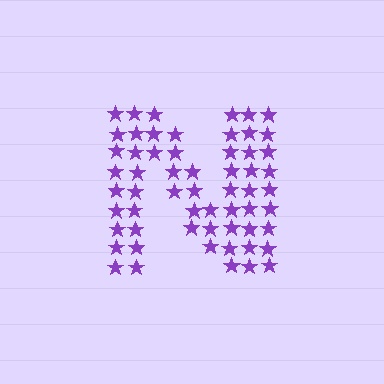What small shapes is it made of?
It is made of small stars.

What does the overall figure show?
The overall figure shows the letter N.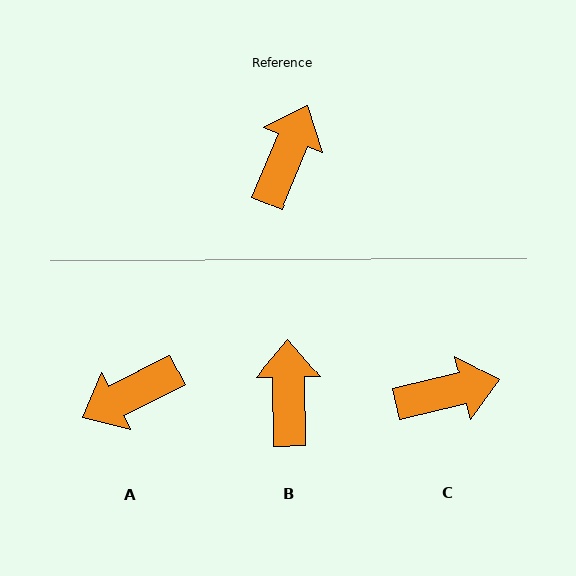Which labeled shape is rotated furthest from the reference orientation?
A, about 139 degrees away.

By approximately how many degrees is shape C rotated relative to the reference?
Approximately 54 degrees clockwise.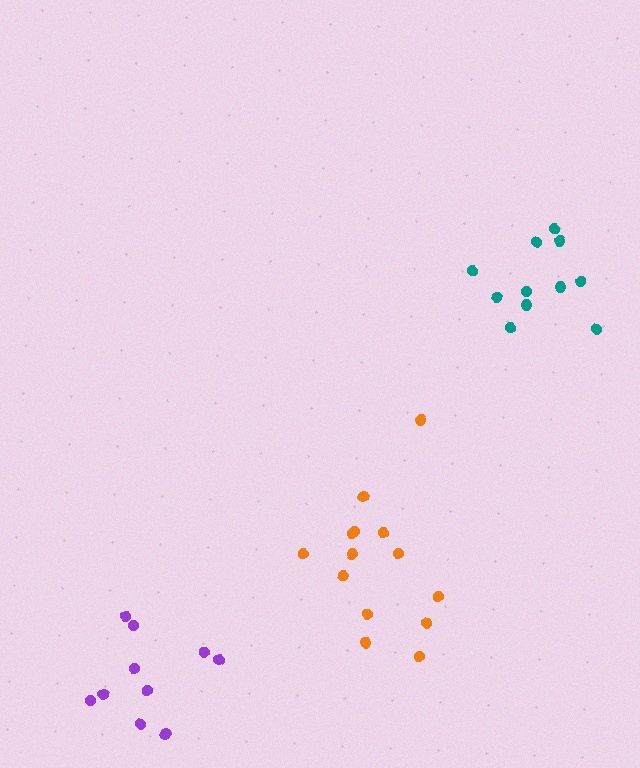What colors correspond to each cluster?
The clusters are colored: orange, teal, purple.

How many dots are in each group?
Group 1: 14 dots, Group 2: 11 dots, Group 3: 10 dots (35 total).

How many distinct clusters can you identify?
There are 3 distinct clusters.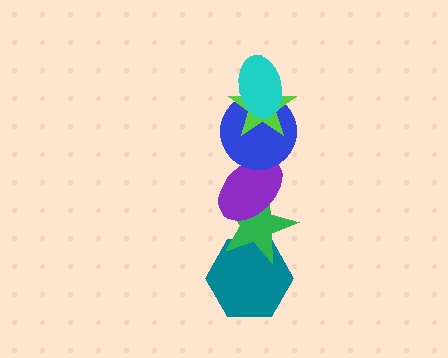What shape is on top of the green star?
The purple ellipse is on top of the green star.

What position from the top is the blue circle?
The blue circle is 3rd from the top.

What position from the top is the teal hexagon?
The teal hexagon is 6th from the top.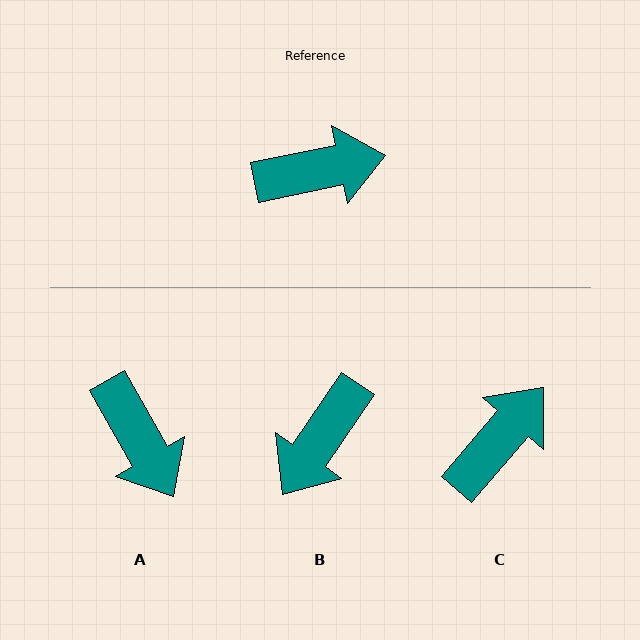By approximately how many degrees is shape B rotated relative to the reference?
Approximately 136 degrees clockwise.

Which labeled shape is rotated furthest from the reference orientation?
B, about 136 degrees away.